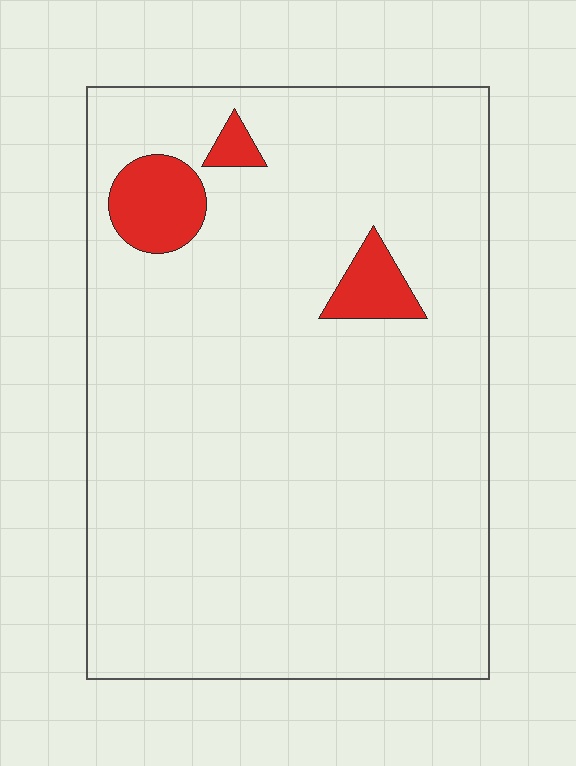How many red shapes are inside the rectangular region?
3.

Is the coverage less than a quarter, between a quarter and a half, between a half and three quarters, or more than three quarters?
Less than a quarter.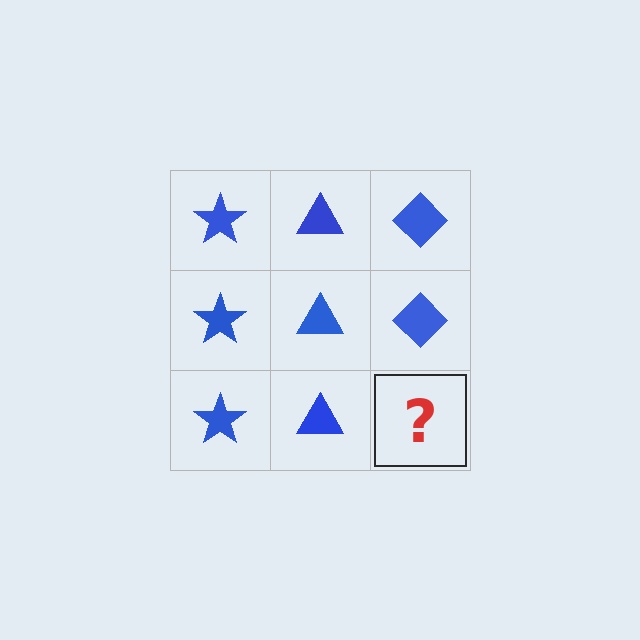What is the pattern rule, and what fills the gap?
The rule is that each column has a consistent shape. The gap should be filled with a blue diamond.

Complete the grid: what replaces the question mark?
The question mark should be replaced with a blue diamond.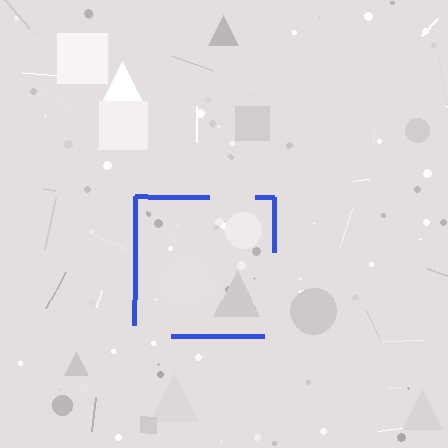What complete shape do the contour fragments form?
The contour fragments form a square.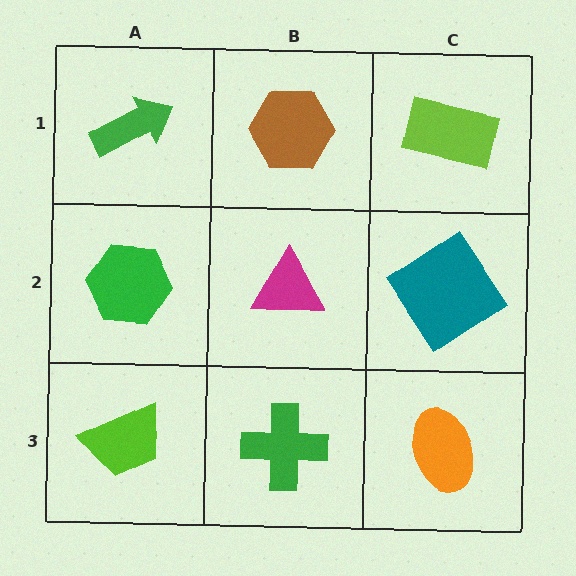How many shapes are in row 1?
3 shapes.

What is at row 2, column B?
A magenta triangle.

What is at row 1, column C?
A lime rectangle.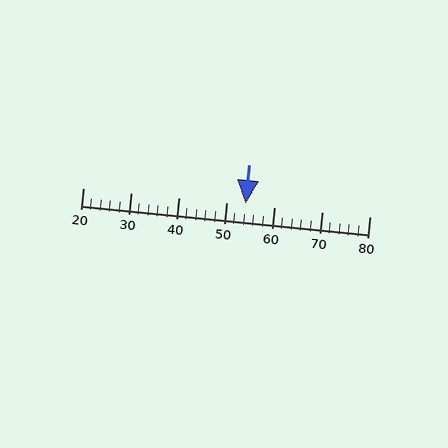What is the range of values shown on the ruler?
The ruler shows values from 20 to 80.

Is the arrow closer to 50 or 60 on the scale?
The arrow is closer to 50.